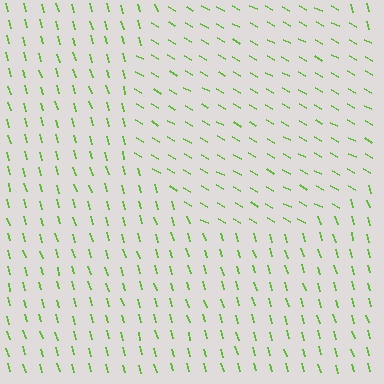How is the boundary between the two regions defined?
The boundary is defined purely by a change in line orientation (approximately 45 degrees difference). All lines are the same color and thickness.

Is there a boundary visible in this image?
Yes, there is a texture boundary formed by a change in line orientation.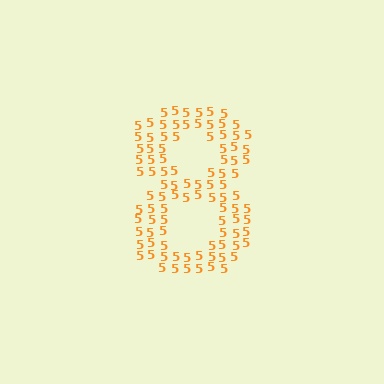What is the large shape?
The large shape is the digit 8.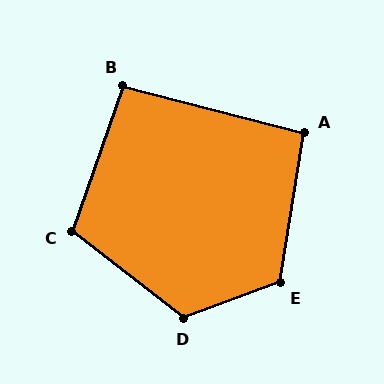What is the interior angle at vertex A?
Approximately 95 degrees (obtuse).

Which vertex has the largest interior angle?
D, at approximately 122 degrees.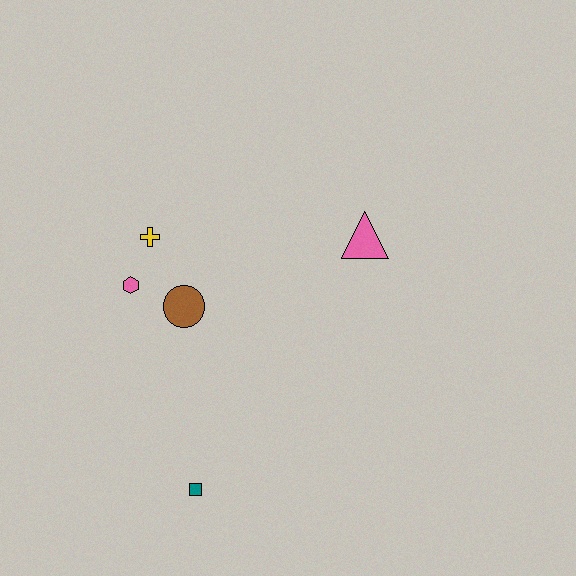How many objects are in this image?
There are 5 objects.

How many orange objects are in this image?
There are no orange objects.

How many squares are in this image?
There is 1 square.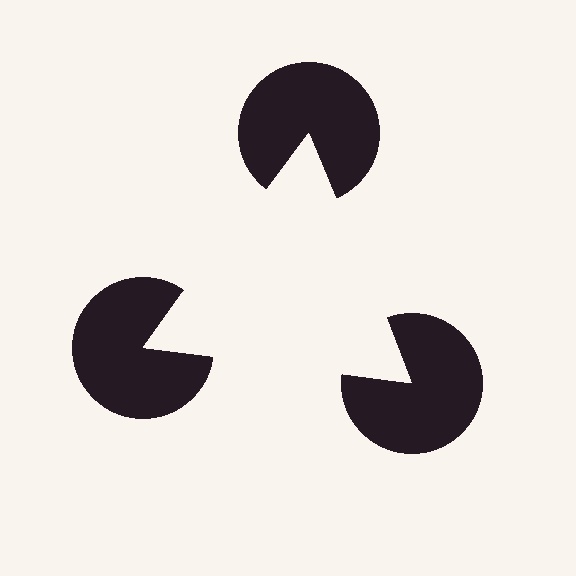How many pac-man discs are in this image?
There are 3 — one at each vertex of the illusory triangle.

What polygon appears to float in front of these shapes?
An illusory triangle — its edges are inferred from the aligned wedge cuts in the pac-man discs, not physically drawn.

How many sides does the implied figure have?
3 sides.